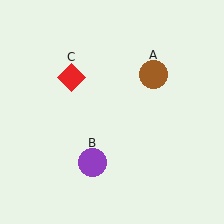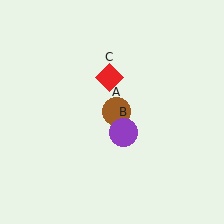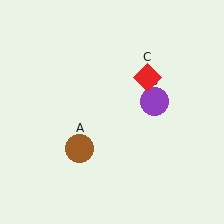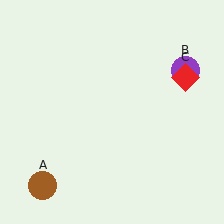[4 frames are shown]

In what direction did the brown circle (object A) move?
The brown circle (object A) moved down and to the left.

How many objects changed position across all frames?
3 objects changed position: brown circle (object A), purple circle (object B), red diamond (object C).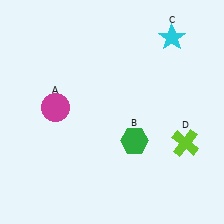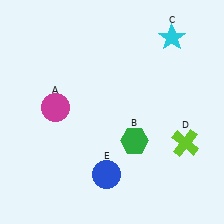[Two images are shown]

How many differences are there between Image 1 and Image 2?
There is 1 difference between the two images.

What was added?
A blue circle (E) was added in Image 2.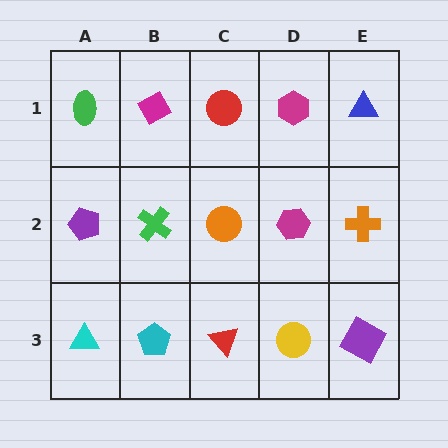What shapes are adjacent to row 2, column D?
A magenta hexagon (row 1, column D), a yellow circle (row 3, column D), an orange circle (row 2, column C), an orange cross (row 2, column E).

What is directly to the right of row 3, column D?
A purple square.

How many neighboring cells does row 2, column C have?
4.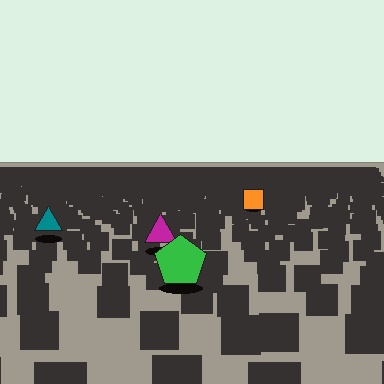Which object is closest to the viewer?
The green pentagon is closest. The texture marks near it are larger and more spread out.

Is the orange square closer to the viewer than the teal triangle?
No. The teal triangle is closer — you can tell from the texture gradient: the ground texture is coarser near it.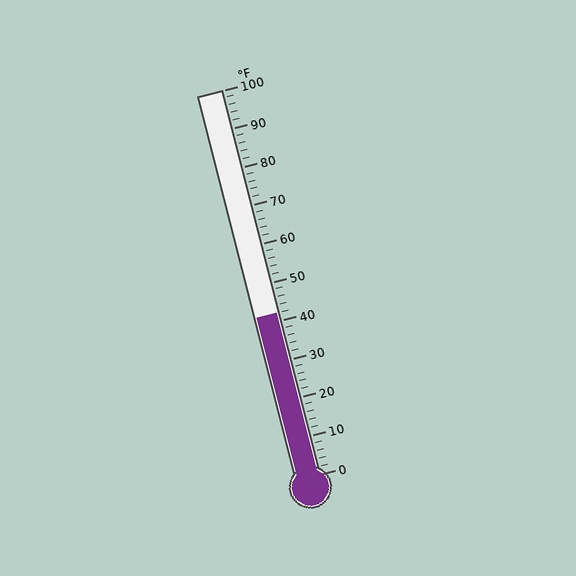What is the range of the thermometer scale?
The thermometer scale ranges from 0°F to 100°F.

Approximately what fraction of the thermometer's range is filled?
The thermometer is filled to approximately 40% of its range.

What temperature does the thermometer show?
The thermometer shows approximately 42°F.